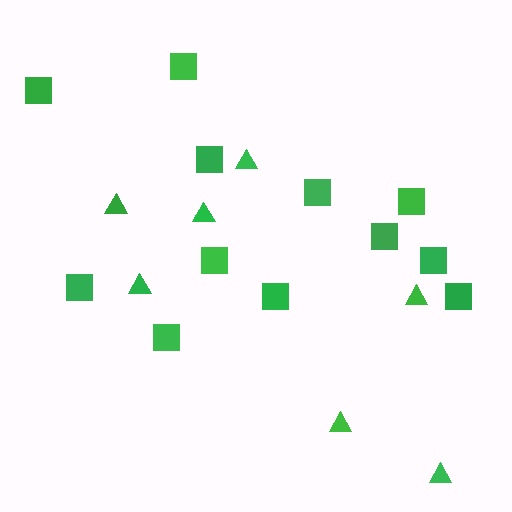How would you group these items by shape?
There are 2 groups: one group of squares (12) and one group of triangles (7).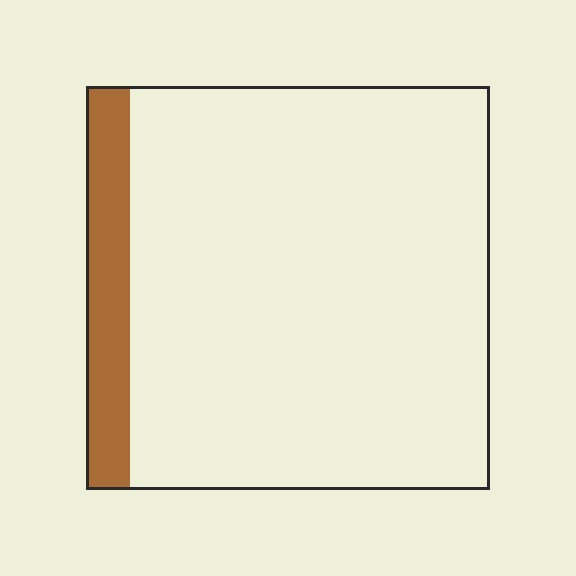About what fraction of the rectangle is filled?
About one tenth (1/10).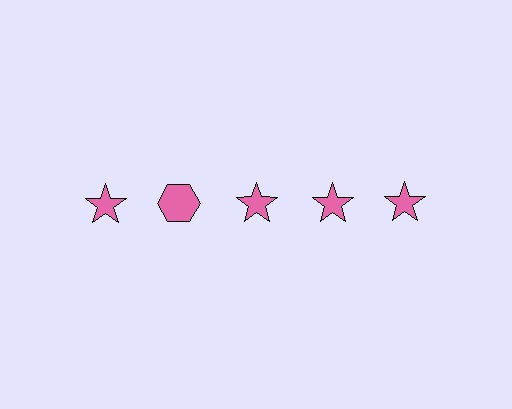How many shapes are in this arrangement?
There are 5 shapes arranged in a grid pattern.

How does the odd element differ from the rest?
It has a different shape: hexagon instead of star.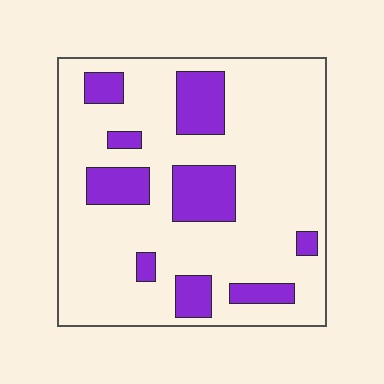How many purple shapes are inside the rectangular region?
9.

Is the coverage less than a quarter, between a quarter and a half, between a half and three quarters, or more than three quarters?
Less than a quarter.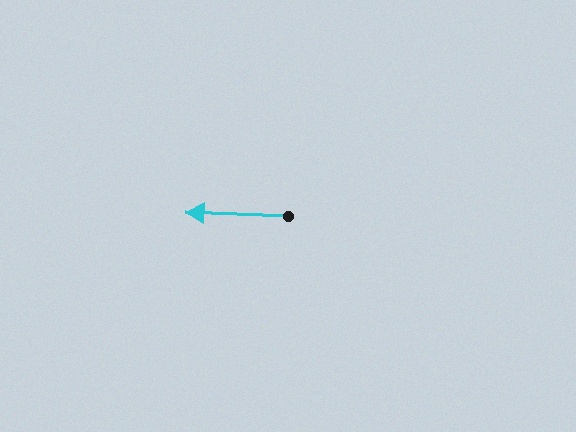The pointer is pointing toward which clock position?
Roughly 9 o'clock.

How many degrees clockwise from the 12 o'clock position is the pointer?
Approximately 272 degrees.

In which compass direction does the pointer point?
West.